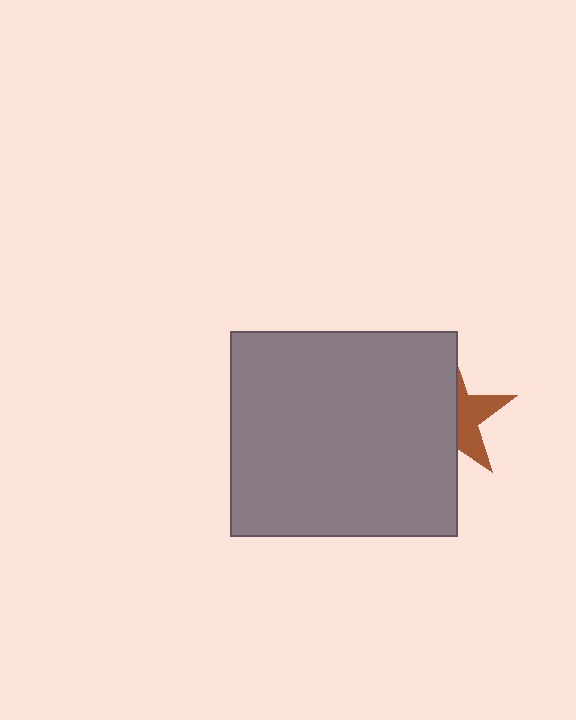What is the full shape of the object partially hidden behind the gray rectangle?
The partially hidden object is a brown star.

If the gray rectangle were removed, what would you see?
You would see the complete brown star.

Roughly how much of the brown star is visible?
A small part of it is visible (roughly 40%).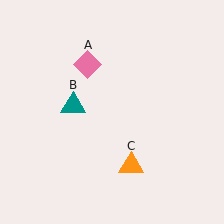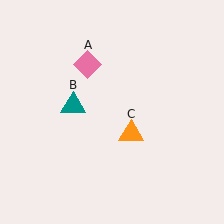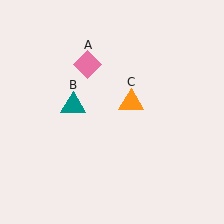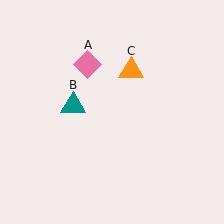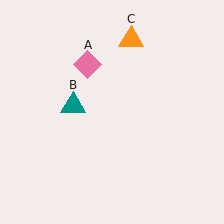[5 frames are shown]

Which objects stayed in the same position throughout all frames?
Pink diamond (object A) and teal triangle (object B) remained stationary.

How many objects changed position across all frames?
1 object changed position: orange triangle (object C).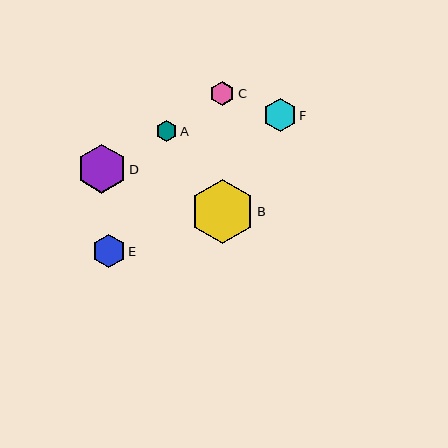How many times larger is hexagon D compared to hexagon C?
Hexagon D is approximately 2.0 times the size of hexagon C.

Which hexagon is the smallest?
Hexagon A is the smallest with a size of approximately 21 pixels.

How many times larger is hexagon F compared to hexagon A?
Hexagon F is approximately 1.6 times the size of hexagon A.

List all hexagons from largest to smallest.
From largest to smallest: B, D, E, F, C, A.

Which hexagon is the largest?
Hexagon B is the largest with a size of approximately 64 pixels.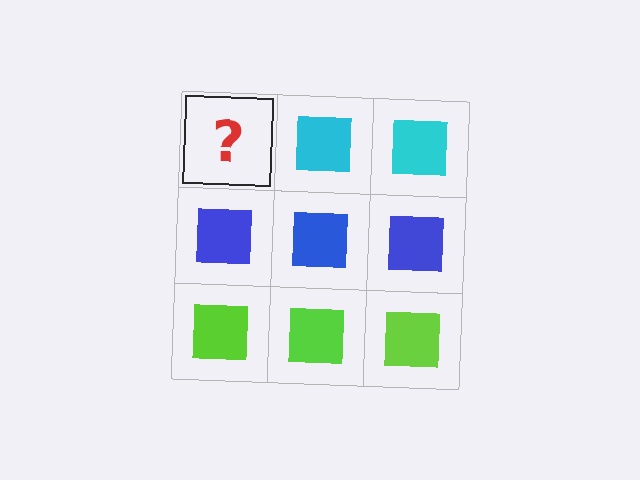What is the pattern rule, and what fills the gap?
The rule is that each row has a consistent color. The gap should be filled with a cyan square.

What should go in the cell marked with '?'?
The missing cell should contain a cyan square.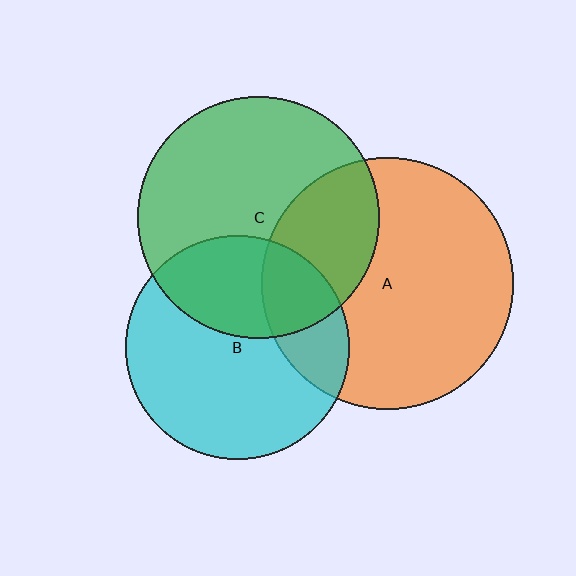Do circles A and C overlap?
Yes.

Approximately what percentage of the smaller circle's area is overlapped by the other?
Approximately 30%.